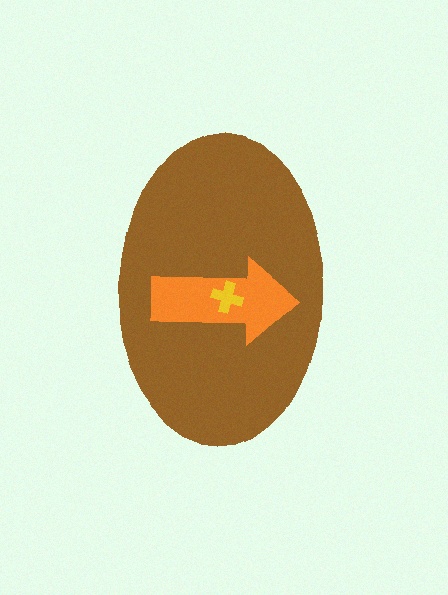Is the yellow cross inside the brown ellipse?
Yes.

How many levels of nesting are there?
3.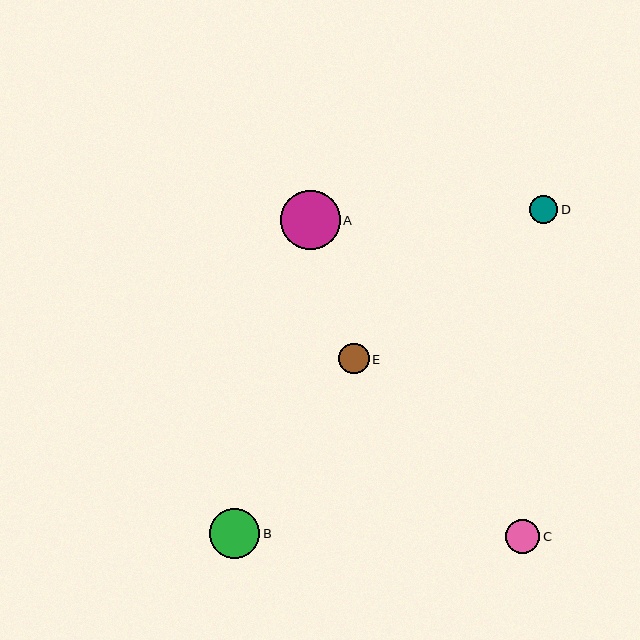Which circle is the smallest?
Circle D is the smallest with a size of approximately 28 pixels.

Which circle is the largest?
Circle A is the largest with a size of approximately 59 pixels.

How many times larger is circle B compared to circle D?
Circle B is approximately 1.8 times the size of circle D.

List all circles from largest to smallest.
From largest to smallest: A, B, C, E, D.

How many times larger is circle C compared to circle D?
Circle C is approximately 1.2 times the size of circle D.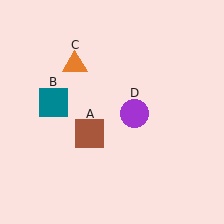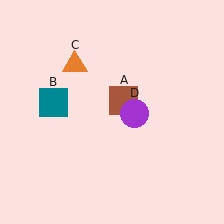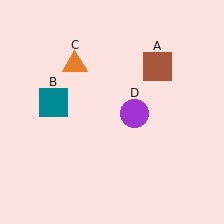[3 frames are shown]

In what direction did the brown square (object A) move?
The brown square (object A) moved up and to the right.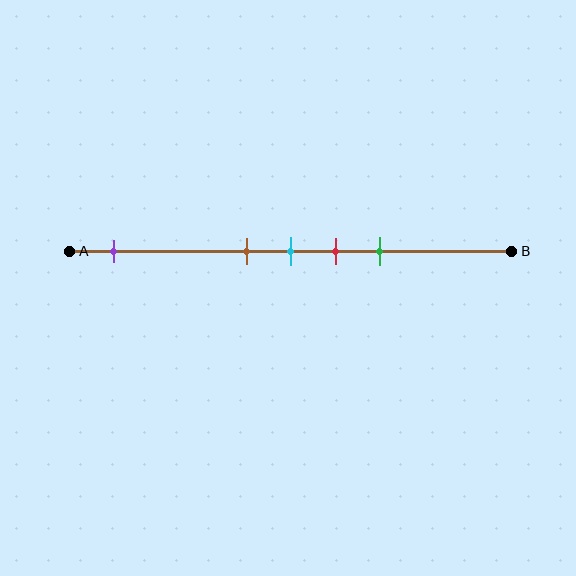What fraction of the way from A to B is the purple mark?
The purple mark is approximately 10% (0.1) of the way from A to B.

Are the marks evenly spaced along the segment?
No, the marks are not evenly spaced.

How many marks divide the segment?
There are 5 marks dividing the segment.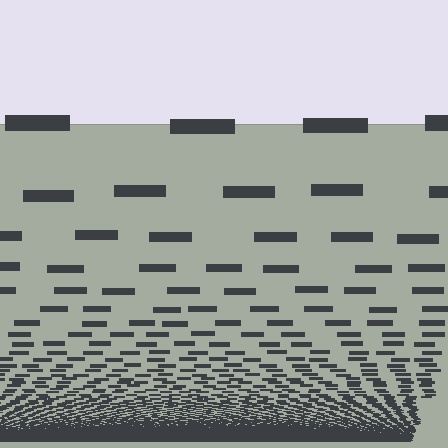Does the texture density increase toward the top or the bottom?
Density increases toward the bottom.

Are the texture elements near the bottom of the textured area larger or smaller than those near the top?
Smaller. The gradient is inverted — elements near the bottom are smaller and denser.